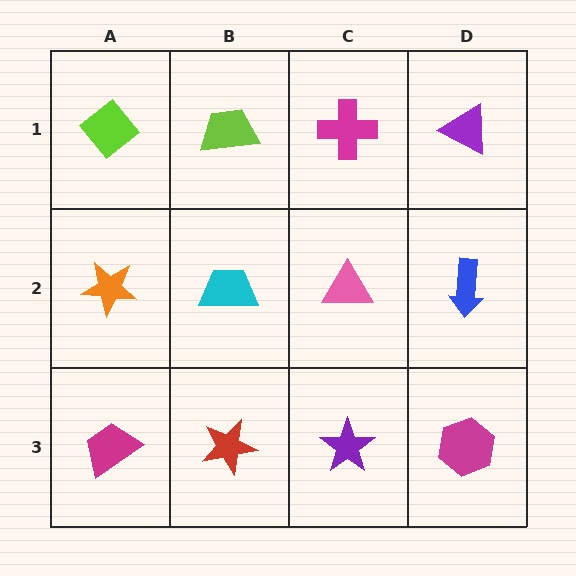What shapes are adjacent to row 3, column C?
A pink triangle (row 2, column C), a red star (row 3, column B), a magenta hexagon (row 3, column D).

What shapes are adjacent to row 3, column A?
An orange star (row 2, column A), a red star (row 3, column B).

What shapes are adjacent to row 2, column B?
A lime trapezoid (row 1, column B), a red star (row 3, column B), an orange star (row 2, column A), a pink triangle (row 2, column C).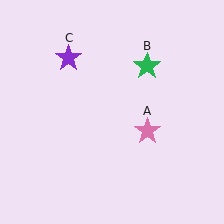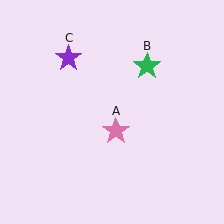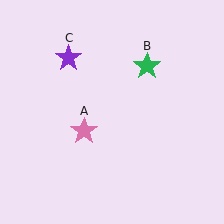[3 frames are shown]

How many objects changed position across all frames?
1 object changed position: pink star (object A).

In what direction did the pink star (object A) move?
The pink star (object A) moved left.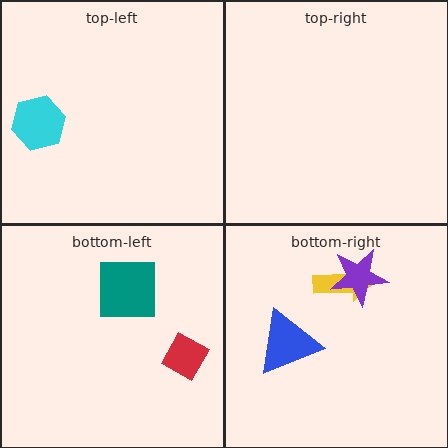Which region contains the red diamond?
The bottom-left region.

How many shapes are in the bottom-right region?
3.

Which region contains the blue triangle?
The bottom-right region.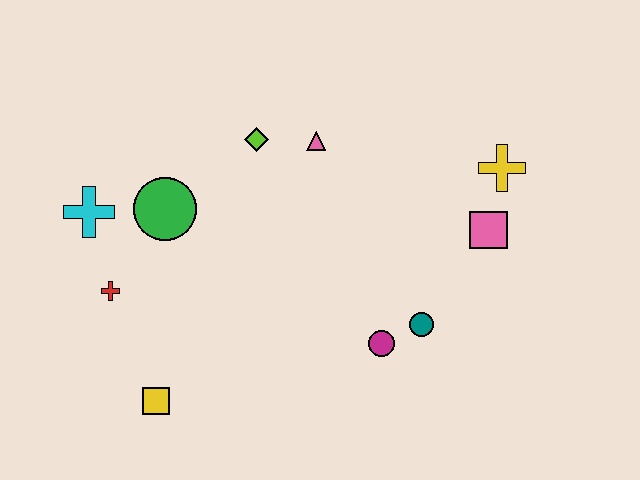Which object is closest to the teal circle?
The magenta circle is closest to the teal circle.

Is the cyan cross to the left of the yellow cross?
Yes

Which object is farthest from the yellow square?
The yellow cross is farthest from the yellow square.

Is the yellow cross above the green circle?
Yes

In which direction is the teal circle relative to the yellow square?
The teal circle is to the right of the yellow square.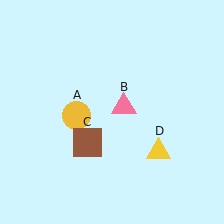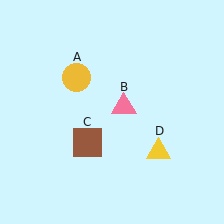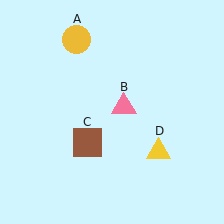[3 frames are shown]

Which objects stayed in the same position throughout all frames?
Pink triangle (object B) and brown square (object C) and yellow triangle (object D) remained stationary.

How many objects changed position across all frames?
1 object changed position: yellow circle (object A).